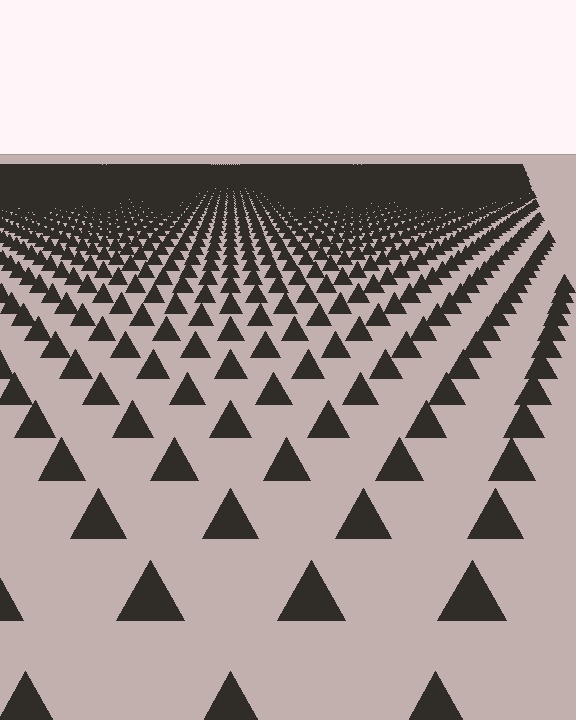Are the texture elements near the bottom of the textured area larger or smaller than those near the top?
Larger. Near the bottom, elements are closer to the viewer and appear at a bigger on-screen size.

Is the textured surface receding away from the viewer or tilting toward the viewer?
The surface is receding away from the viewer. Texture elements get smaller and denser toward the top.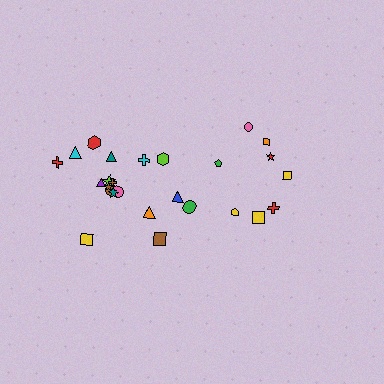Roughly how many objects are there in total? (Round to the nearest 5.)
Roughly 25 objects in total.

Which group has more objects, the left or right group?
The left group.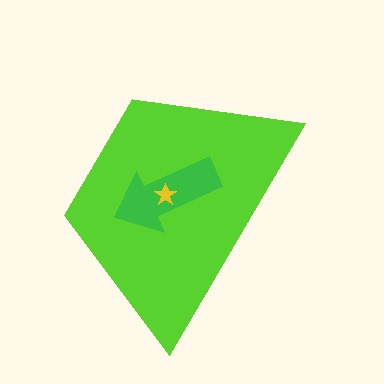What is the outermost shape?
The lime trapezoid.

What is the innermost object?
The yellow star.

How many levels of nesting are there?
3.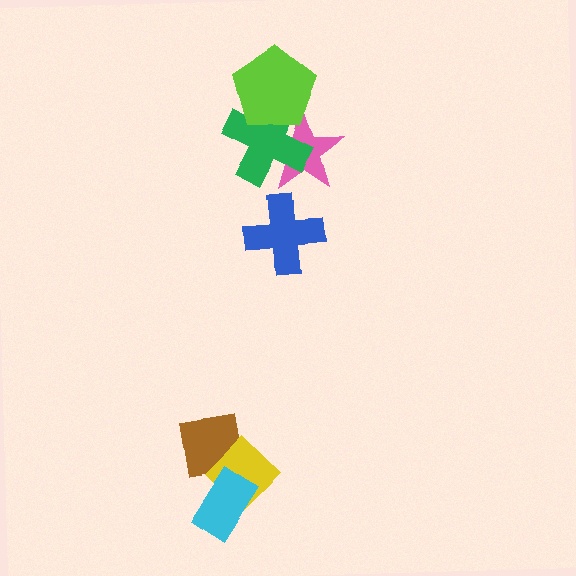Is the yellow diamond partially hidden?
Yes, it is partially covered by another shape.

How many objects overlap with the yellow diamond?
2 objects overlap with the yellow diamond.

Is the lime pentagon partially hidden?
No, no other shape covers it.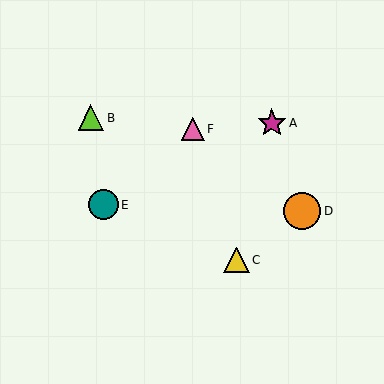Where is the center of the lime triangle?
The center of the lime triangle is at (91, 118).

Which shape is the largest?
The orange circle (labeled D) is the largest.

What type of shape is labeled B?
Shape B is a lime triangle.